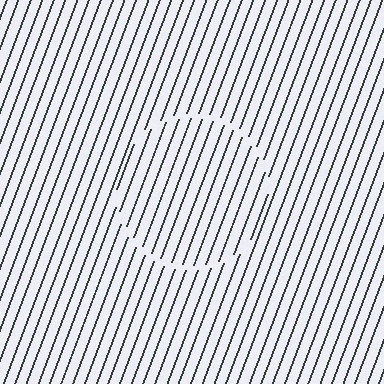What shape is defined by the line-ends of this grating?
An illusory circle. The interior of the shape contains the same grating, shifted by half a period — the contour is defined by the phase discontinuity where line-ends from the inner and outer gratings abut.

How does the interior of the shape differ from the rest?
The interior of the shape contains the same grating, shifted by half a period — the contour is defined by the phase discontinuity where line-ends from the inner and outer gratings abut.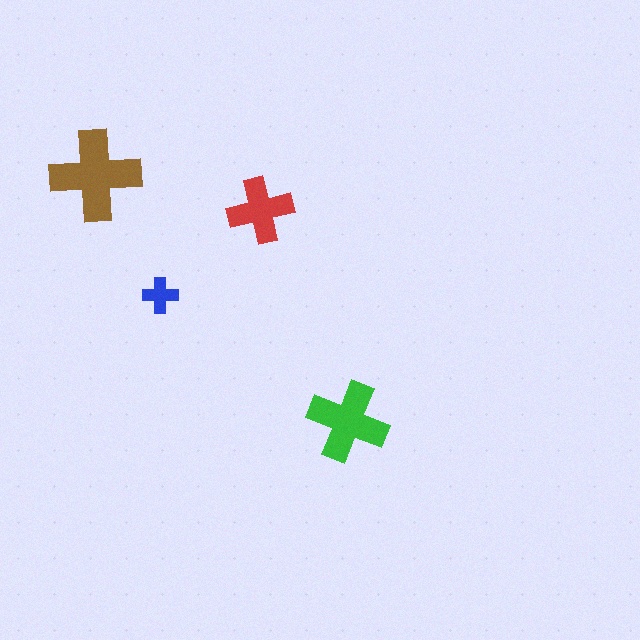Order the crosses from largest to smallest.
the brown one, the green one, the red one, the blue one.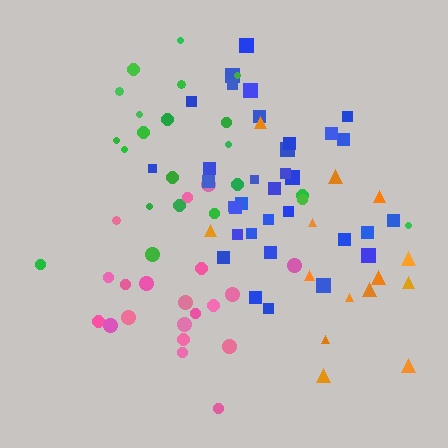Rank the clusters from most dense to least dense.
blue, pink, green, orange.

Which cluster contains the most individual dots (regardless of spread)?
Blue (34).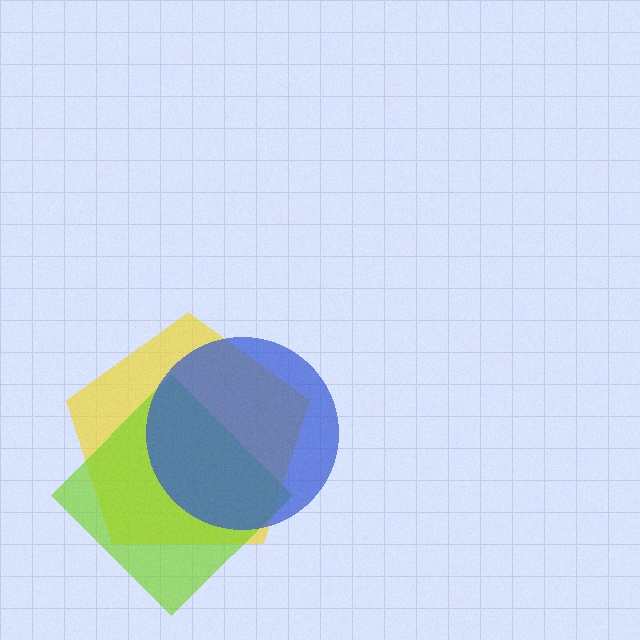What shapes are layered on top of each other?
The layered shapes are: a yellow pentagon, a lime diamond, a blue circle.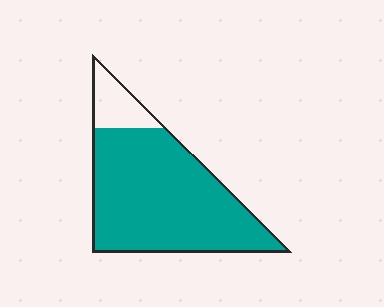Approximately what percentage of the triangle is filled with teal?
Approximately 85%.